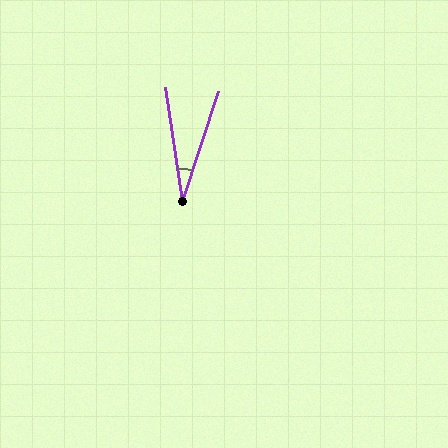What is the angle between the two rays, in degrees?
Approximately 27 degrees.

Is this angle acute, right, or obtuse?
It is acute.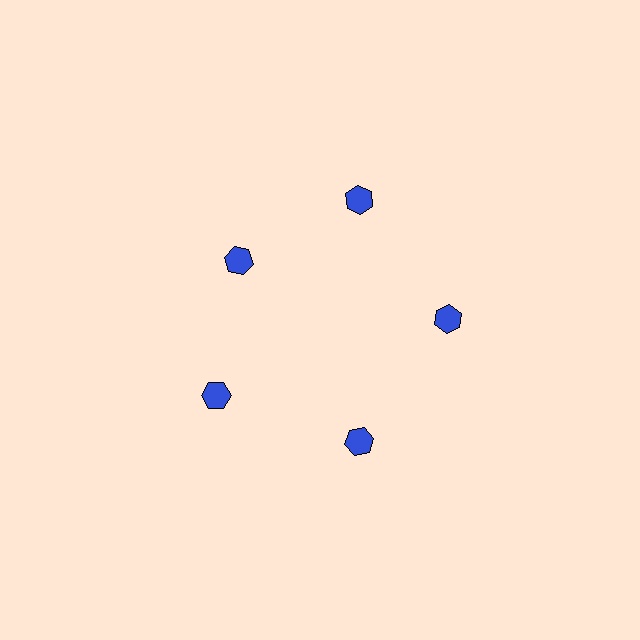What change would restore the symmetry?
The symmetry would be restored by moving it outward, back onto the ring so that all 5 hexagons sit at equal angles and equal distance from the center.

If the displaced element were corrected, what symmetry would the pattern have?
It would have 5-fold rotational symmetry — the pattern would map onto itself every 72 degrees.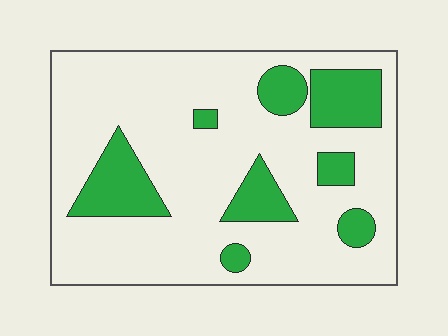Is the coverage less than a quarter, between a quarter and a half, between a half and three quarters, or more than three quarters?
Less than a quarter.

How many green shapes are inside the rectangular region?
8.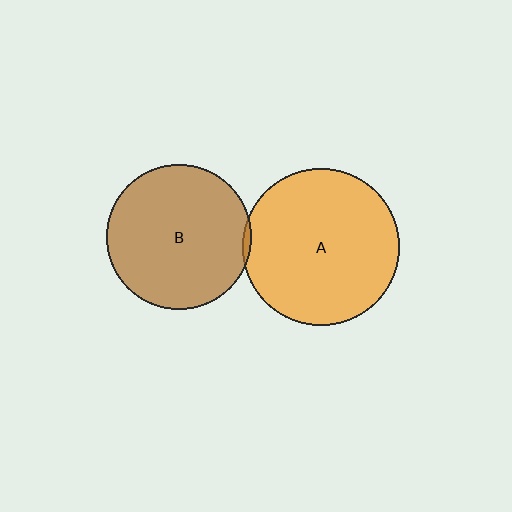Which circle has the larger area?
Circle A (orange).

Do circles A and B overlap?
Yes.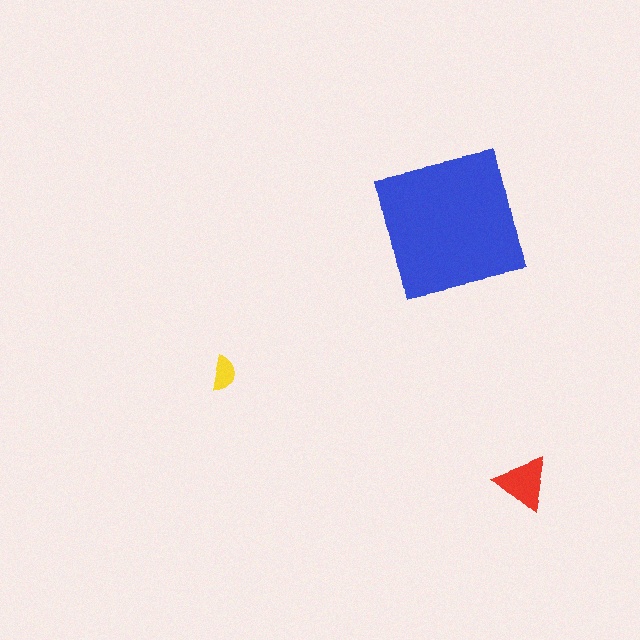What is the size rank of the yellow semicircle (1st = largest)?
3rd.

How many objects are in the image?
There are 3 objects in the image.